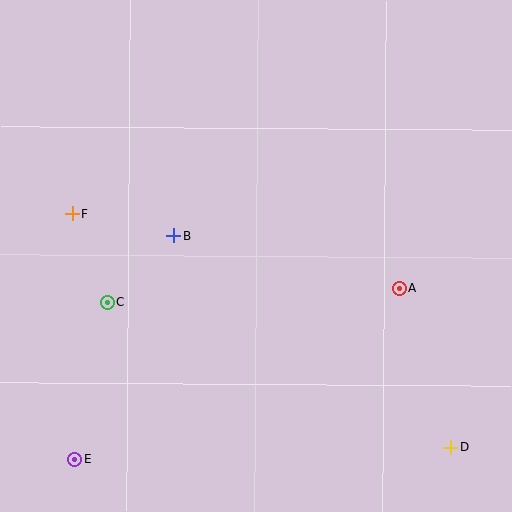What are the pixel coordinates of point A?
Point A is at (399, 288).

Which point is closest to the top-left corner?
Point F is closest to the top-left corner.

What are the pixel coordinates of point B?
Point B is at (174, 236).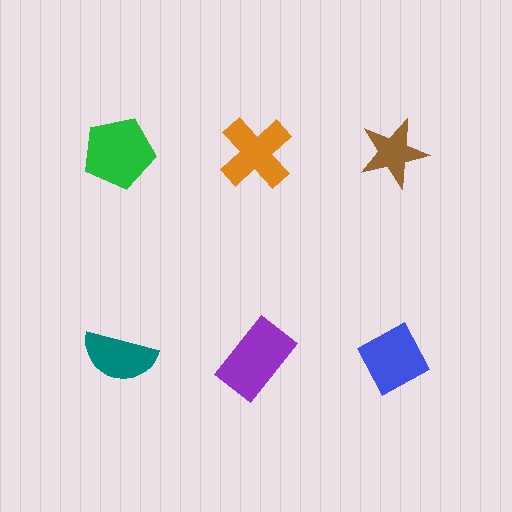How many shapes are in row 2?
3 shapes.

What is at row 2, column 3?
A blue diamond.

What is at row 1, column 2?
An orange cross.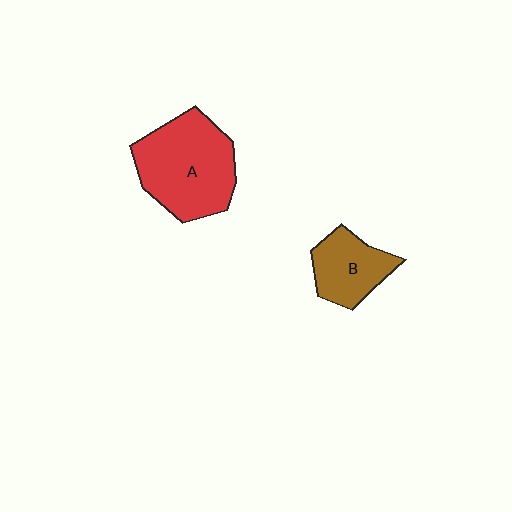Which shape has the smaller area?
Shape B (brown).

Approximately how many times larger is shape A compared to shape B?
Approximately 1.8 times.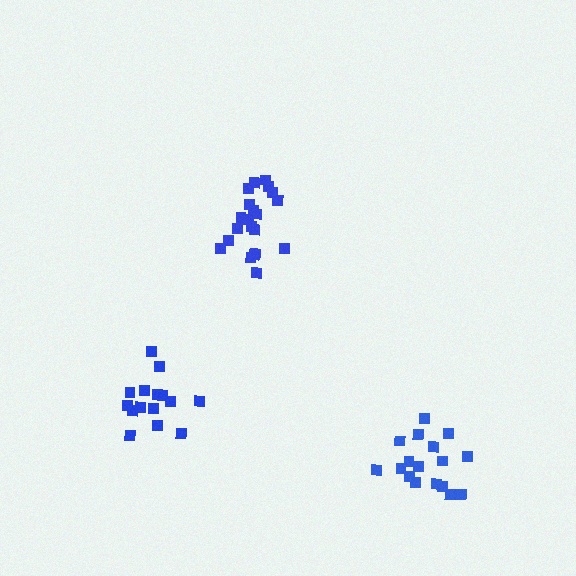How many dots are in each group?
Group 1: 21 dots, Group 2: 15 dots, Group 3: 17 dots (53 total).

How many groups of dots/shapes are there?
There are 3 groups.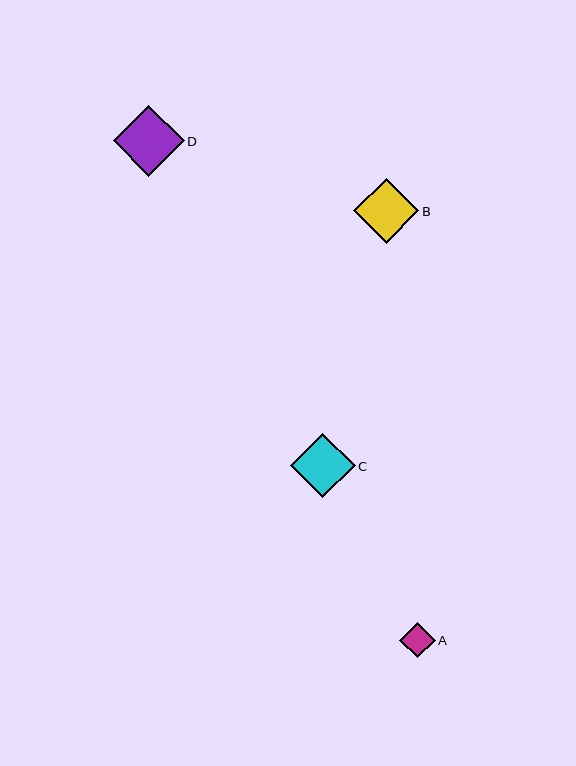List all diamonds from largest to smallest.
From largest to smallest: D, B, C, A.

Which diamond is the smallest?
Diamond A is the smallest with a size of approximately 36 pixels.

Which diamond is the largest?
Diamond D is the largest with a size of approximately 71 pixels.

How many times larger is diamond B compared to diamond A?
Diamond B is approximately 1.8 times the size of diamond A.